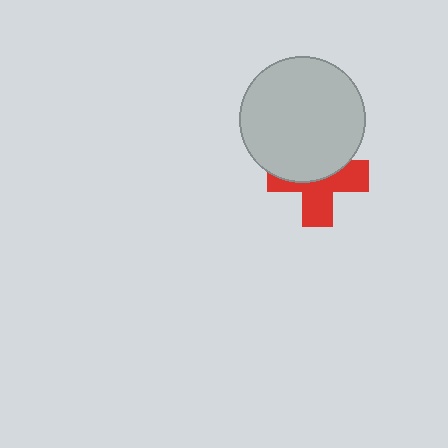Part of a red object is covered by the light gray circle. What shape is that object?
It is a cross.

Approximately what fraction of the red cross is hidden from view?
Roughly 47% of the red cross is hidden behind the light gray circle.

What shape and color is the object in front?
The object in front is a light gray circle.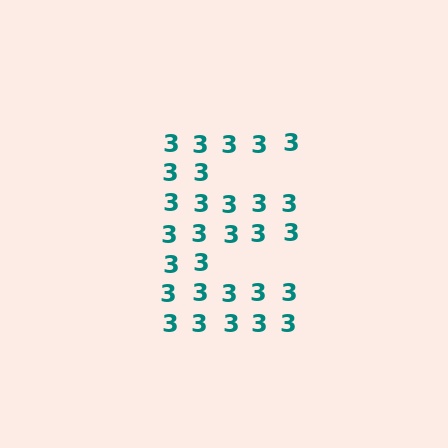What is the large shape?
The large shape is the letter E.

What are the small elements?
The small elements are digit 3's.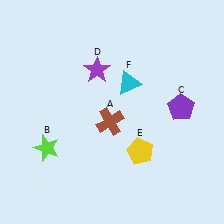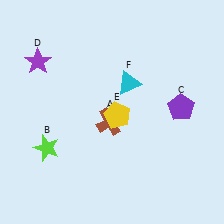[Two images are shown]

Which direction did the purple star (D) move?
The purple star (D) moved left.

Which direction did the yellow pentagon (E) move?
The yellow pentagon (E) moved up.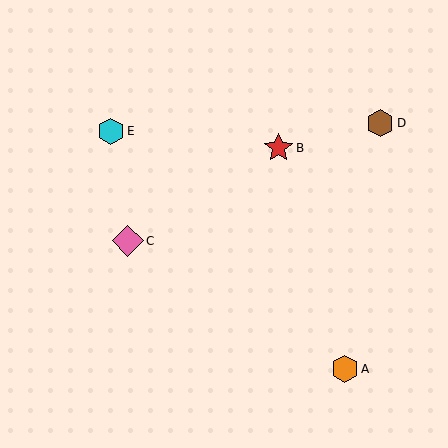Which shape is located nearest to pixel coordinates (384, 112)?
The brown hexagon (labeled D) at (380, 123) is nearest to that location.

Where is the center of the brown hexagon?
The center of the brown hexagon is at (380, 123).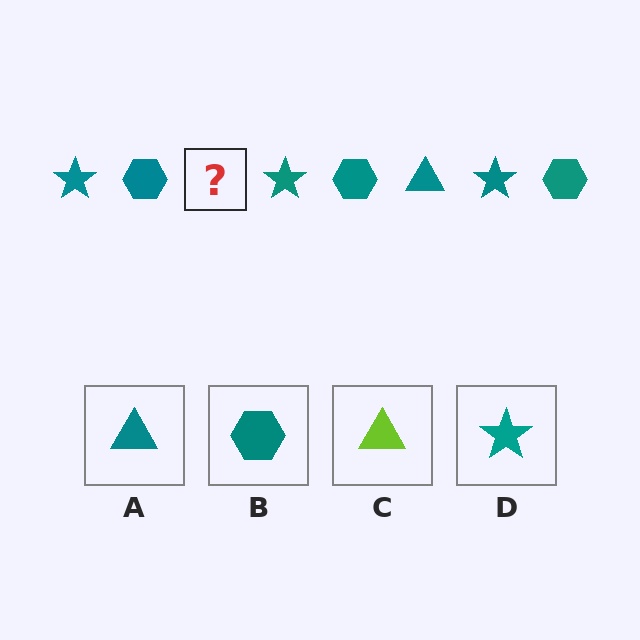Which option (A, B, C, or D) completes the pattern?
A.